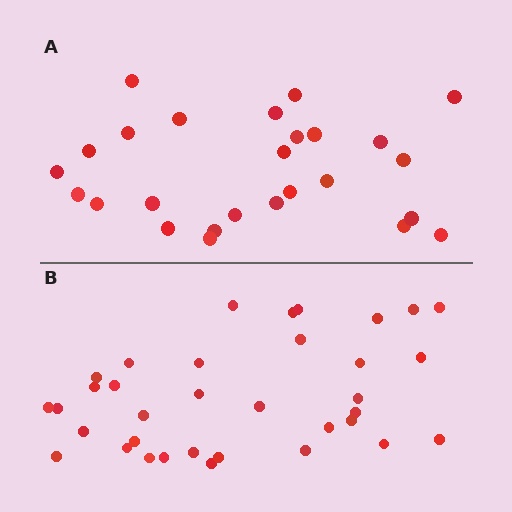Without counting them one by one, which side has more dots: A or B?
Region B (the bottom region) has more dots.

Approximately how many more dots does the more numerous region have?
Region B has roughly 8 or so more dots than region A.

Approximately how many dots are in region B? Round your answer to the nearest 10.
About 40 dots. (The exact count is 35, which rounds to 40.)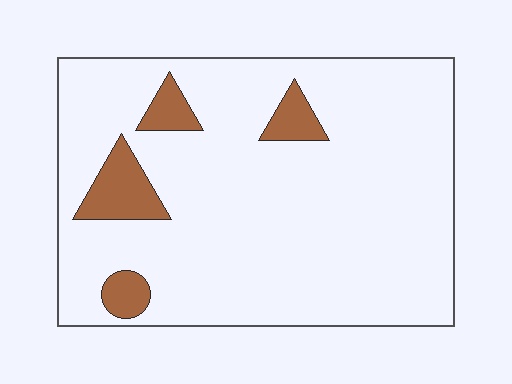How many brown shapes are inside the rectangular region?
4.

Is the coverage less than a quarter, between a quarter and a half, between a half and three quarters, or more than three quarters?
Less than a quarter.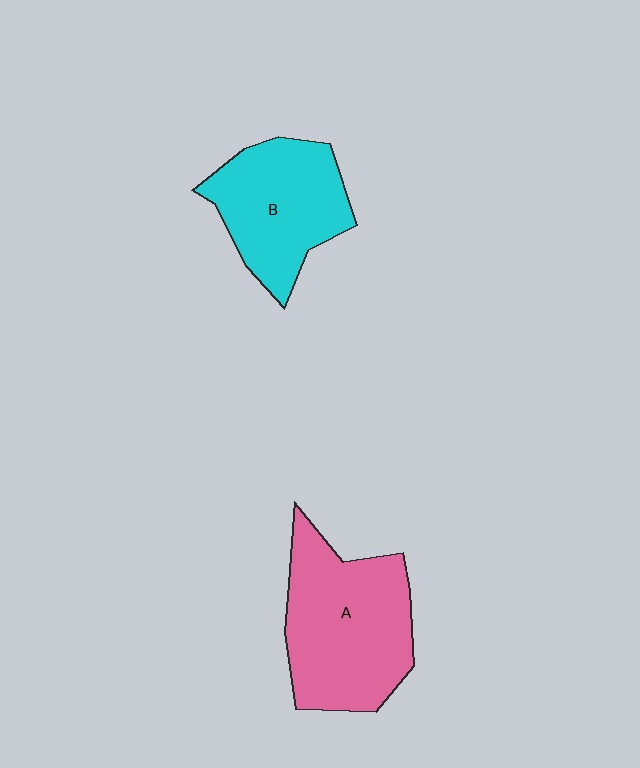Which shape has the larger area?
Shape A (pink).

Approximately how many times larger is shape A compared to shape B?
Approximately 1.3 times.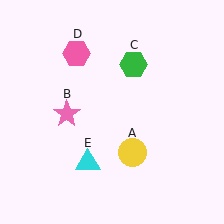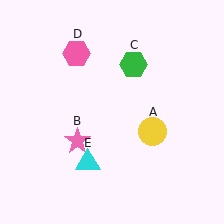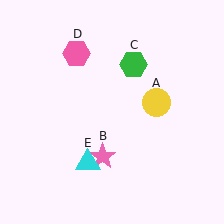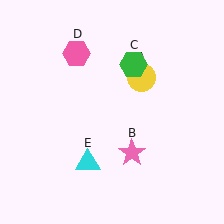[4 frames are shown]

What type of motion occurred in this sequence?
The yellow circle (object A), pink star (object B) rotated counterclockwise around the center of the scene.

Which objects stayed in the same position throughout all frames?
Green hexagon (object C) and pink hexagon (object D) and cyan triangle (object E) remained stationary.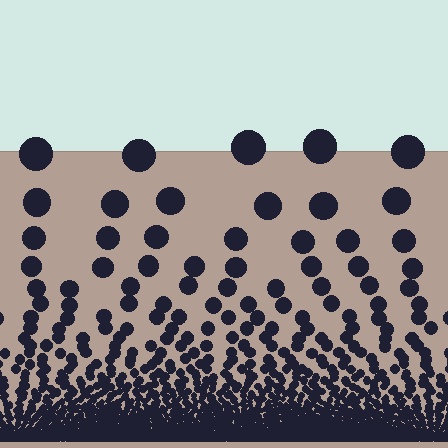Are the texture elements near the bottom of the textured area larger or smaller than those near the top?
Smaller. The gradient is inverted — elements near the bottom are smaller and denser.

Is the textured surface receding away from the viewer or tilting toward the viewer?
The surface appears to tilt toward the viewer. Texture elements get larger and sparser toward the top.